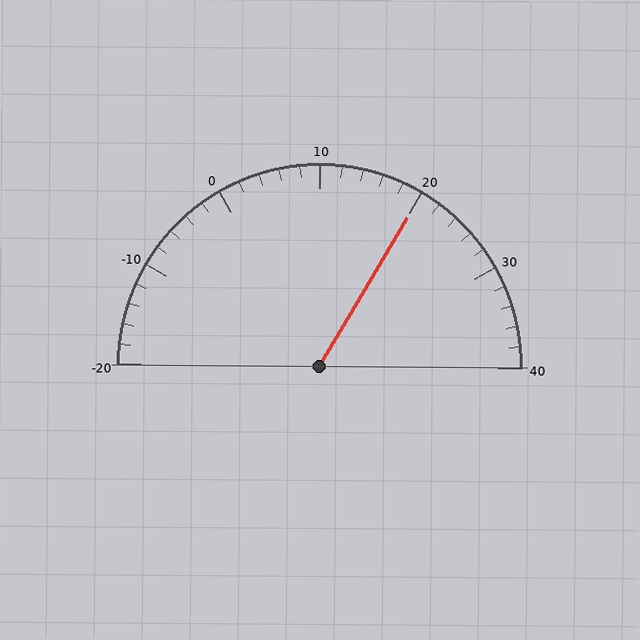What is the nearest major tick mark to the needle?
The nearest major tick mark is 20.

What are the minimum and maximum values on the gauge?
The gauge ranges from -20 to 40.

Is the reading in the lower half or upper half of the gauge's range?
The reading is in the upper half of the range (-20 to 40).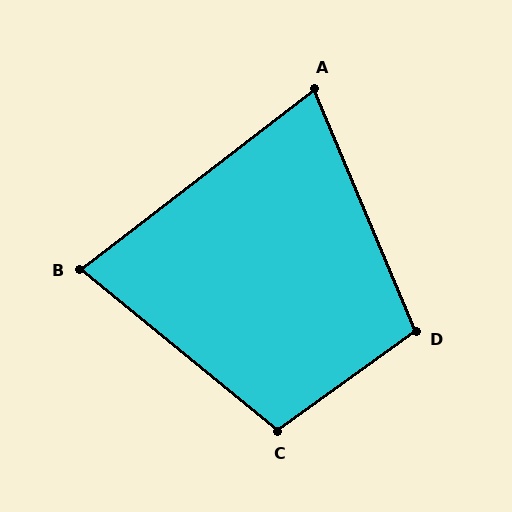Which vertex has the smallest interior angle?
A, at approximately 75 degrees.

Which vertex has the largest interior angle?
C, at approximately 105 degrees.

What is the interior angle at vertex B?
Approximately 77 degrees (acute).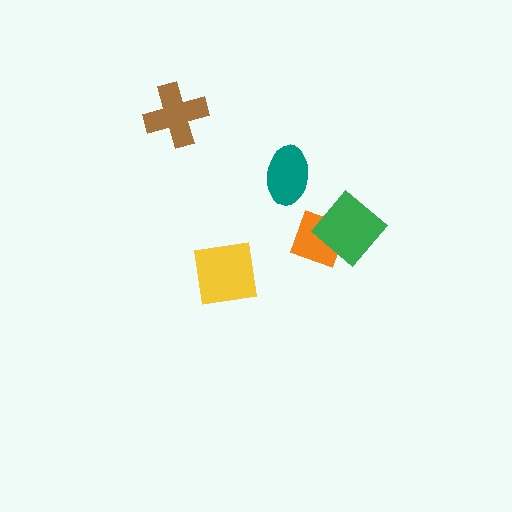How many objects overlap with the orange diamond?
1 object overlaps with the orange diamond.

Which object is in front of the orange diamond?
The green diamond is in front of the orange diamond.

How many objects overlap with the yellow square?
0 objects overlap with the yellow square.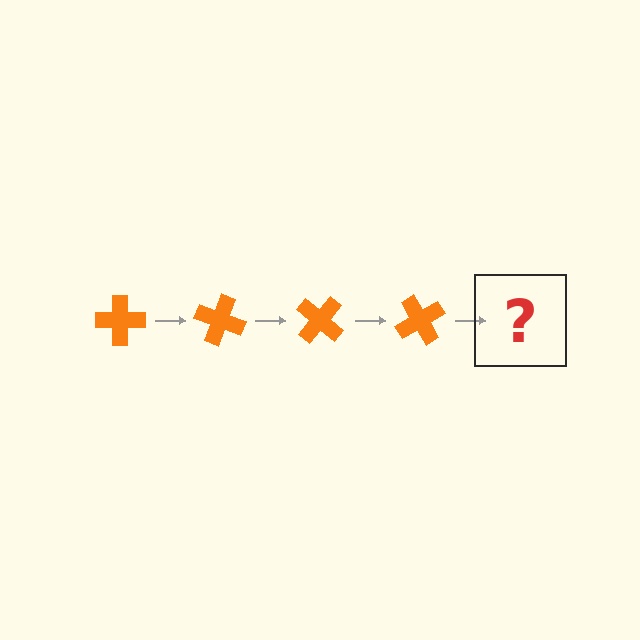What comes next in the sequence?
The next element should be an orange cross rotated 80 degrees.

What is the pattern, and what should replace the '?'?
The pattern is that the cross rotates 20 degrees each step. The '?' should be an orange cross rotated 80 degrees.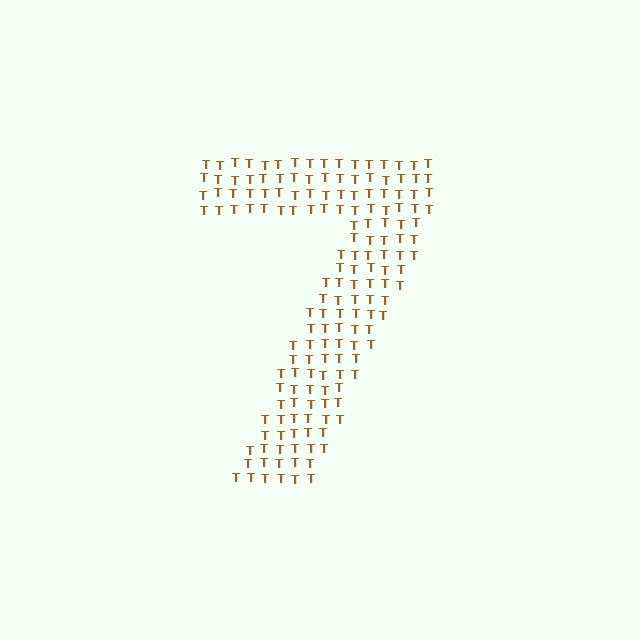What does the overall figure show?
The overall figure shows the digit 7.